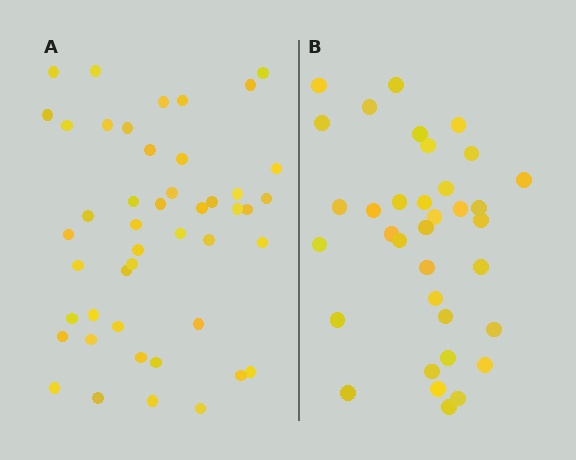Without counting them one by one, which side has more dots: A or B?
Region A (the left region) has more dots.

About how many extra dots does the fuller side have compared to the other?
Region A has roughly 12 or so more dots than region B.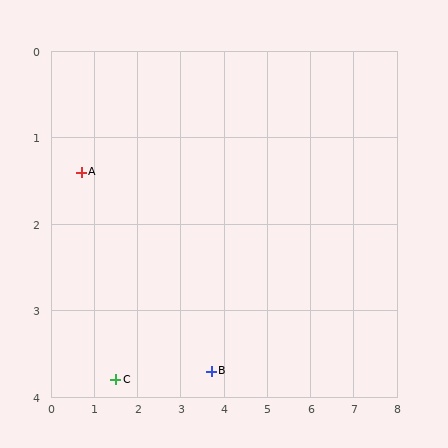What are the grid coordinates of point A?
Point A is at approximately (0.7, 1.4).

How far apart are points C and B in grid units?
Points C and B are about 2.2 grid units apart.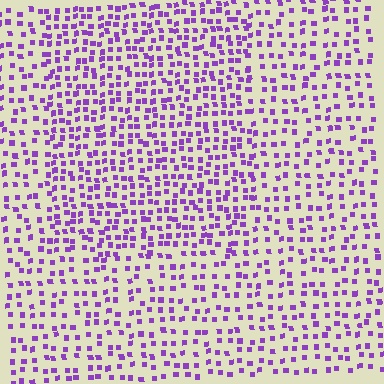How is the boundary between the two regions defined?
The boundary is defined by a change in element density (approximately 1.6x ratio). All elements are the same color, size, and shape.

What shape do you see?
I see a rectangle.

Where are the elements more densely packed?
The elements are more densely packed inside the rectangle boundary.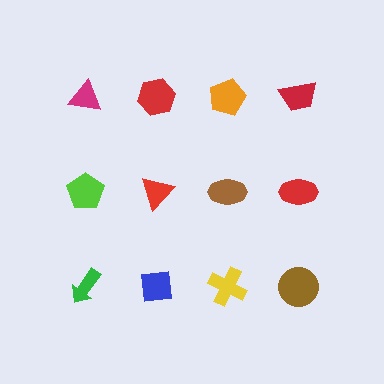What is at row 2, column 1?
A lime pentagon.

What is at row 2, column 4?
A red ellipse.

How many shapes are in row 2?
4 shapes.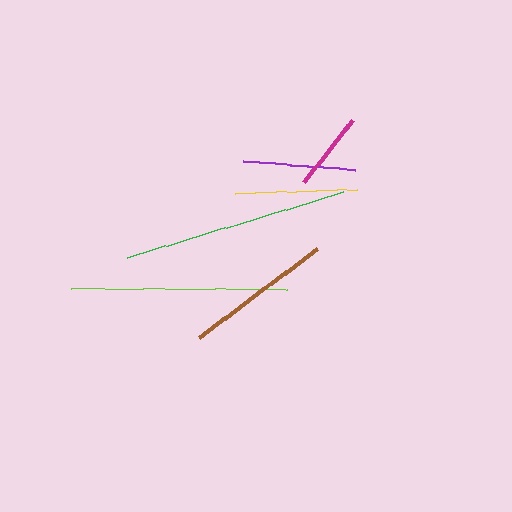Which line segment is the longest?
The green line is the longest at approximately 226 pixels.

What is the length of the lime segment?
The lime segment is approximately 216 pixels long.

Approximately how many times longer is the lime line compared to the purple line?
The lime line is approximately 1.9 times the length of the purple line.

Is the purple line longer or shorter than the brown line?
The brown line is longer than the purple line.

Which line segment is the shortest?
The magenta line is the shortest at approximately 79 pixels.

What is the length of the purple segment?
The purple segment is approximately 113 pixels long.